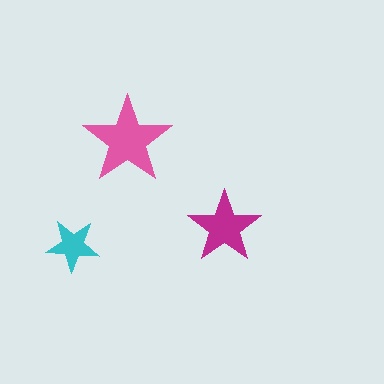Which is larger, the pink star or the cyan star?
The pink one.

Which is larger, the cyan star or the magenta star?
The magenta one.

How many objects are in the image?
There are 3 objects in the image.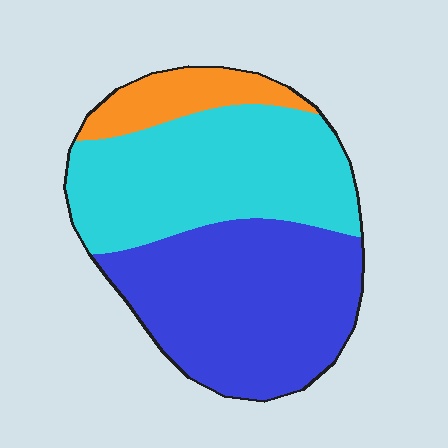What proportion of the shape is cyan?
Cyan covers roughly 40% of the shape.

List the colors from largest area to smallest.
From largest to smallest: blue, cyan, orange.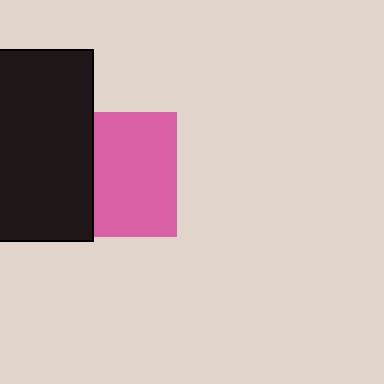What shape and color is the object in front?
The object in front is a black rectangle.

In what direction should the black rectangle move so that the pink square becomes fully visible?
The black rectangle should move left. That is the shortest direction to clear the overlap and leave the pink square fully visible.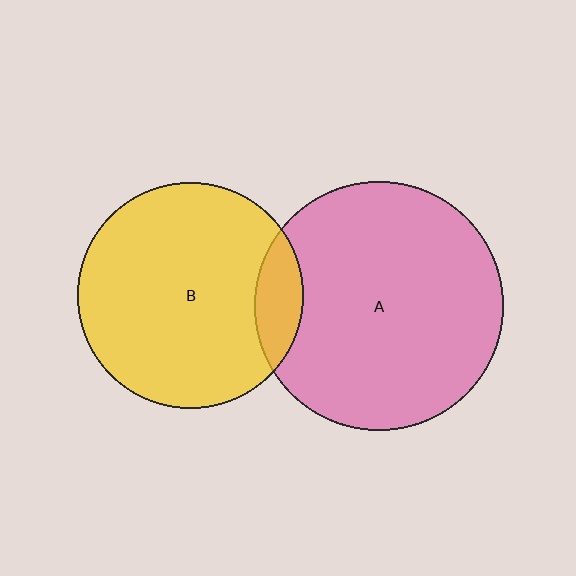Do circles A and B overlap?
Yes.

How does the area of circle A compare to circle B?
Approximately 1.2 times.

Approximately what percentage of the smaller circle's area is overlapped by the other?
Approximately 10%.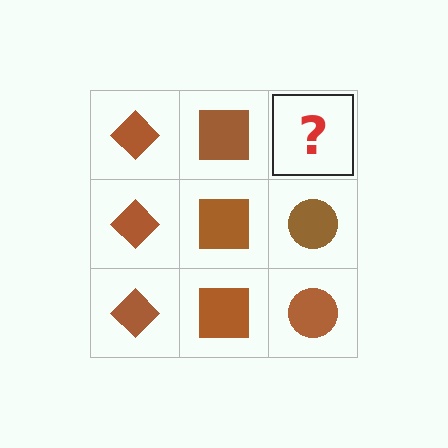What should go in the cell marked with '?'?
The missing cell should contain a brown circle.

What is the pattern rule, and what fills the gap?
The rule is that each column has a consistent shape. The gap should be filled with a brown circle.